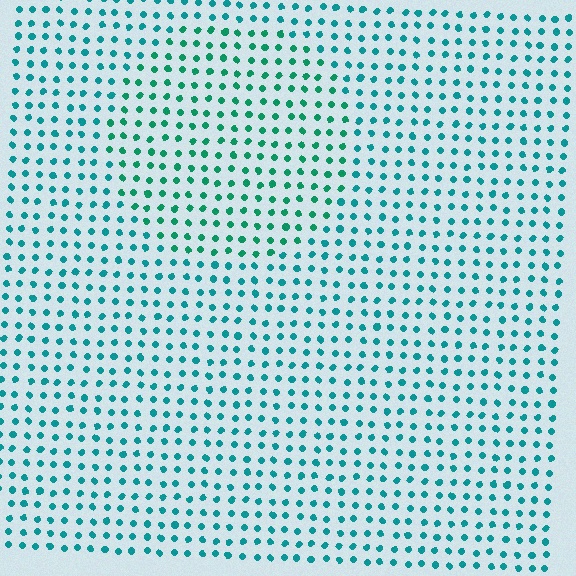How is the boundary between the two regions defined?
The boundary is defined purely by a slight shift in hue (about 23 degrees). Spacing, size, and orientation are identical on both sides.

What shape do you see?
I see a circle.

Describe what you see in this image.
The image is filled with small teal elements in a uniform arrangement. A circle-shaped region is visible where the elements are tinted to a slightly different hue, forming a subtle color boundary.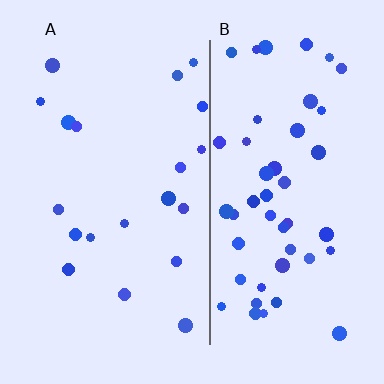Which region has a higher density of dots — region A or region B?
B (the right).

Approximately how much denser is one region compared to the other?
Approximately 2.5× — region B over region A.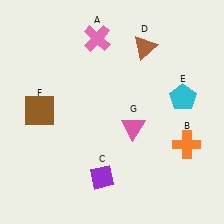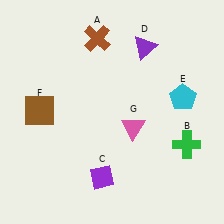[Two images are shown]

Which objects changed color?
A changed from pink to brown. B changed from orange to green. D changed from brown to purple.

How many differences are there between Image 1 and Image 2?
There are 3 differences between the two images.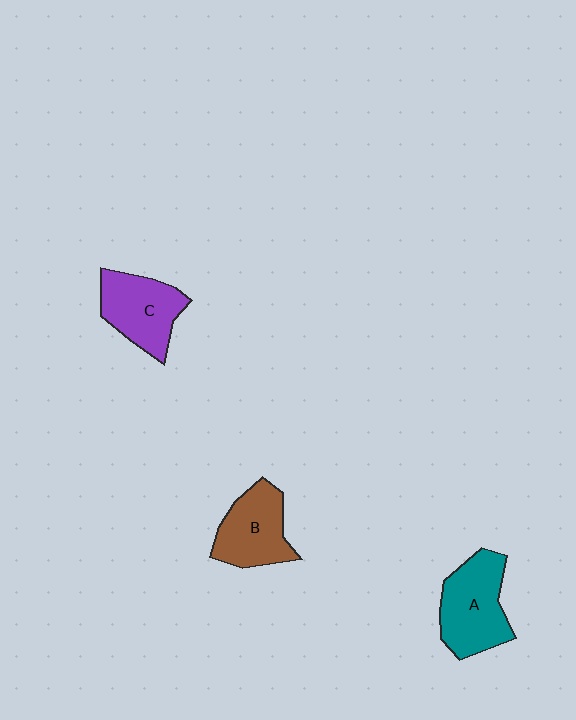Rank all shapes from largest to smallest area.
From largest to smallest: A (teal), C (purple), B (brown).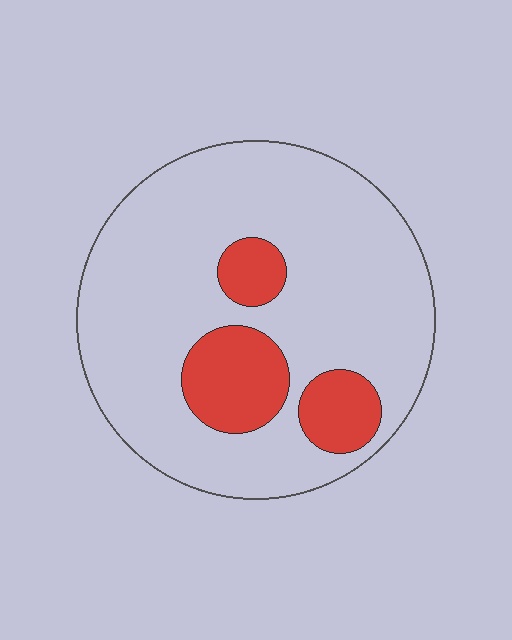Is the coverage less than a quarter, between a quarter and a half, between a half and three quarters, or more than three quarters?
Less than a quarter.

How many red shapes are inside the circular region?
3.